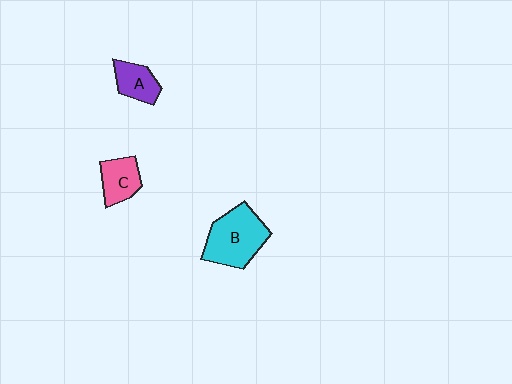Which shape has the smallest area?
Shape A (purple).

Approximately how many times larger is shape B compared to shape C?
Approximately 1.9 times.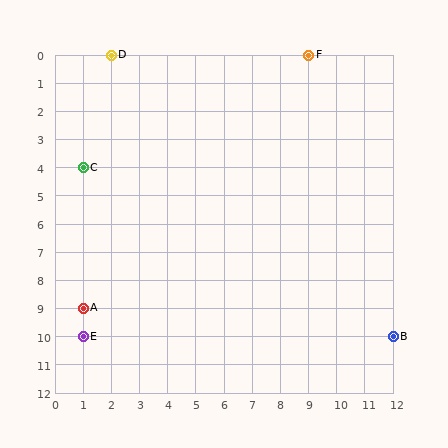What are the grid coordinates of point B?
Point B is at grid coordinates (12, 10).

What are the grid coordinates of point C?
Point C is at grid coordinates (1, 4).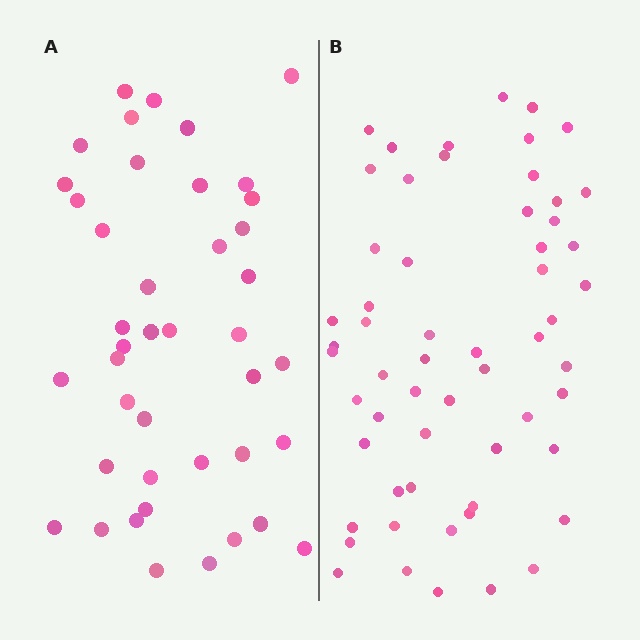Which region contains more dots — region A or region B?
Region B (the right region) has more dots.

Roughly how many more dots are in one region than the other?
Region B has approximately 15 more dots than region A.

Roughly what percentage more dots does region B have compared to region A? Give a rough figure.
About 40% more.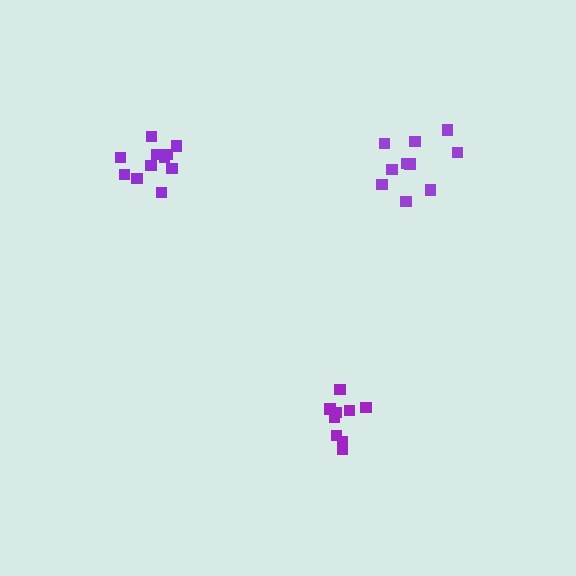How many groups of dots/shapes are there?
There are 3 groups.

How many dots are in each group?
Group 1: 10 dots, Group 2: 11 dots, Group 3: 9 dots (30 total).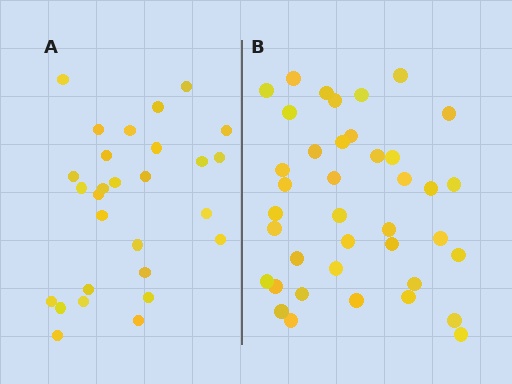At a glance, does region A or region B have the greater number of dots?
Region B (the right region) has more dots.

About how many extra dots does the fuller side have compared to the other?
Region B has roughly 12 or so more dots than region A.